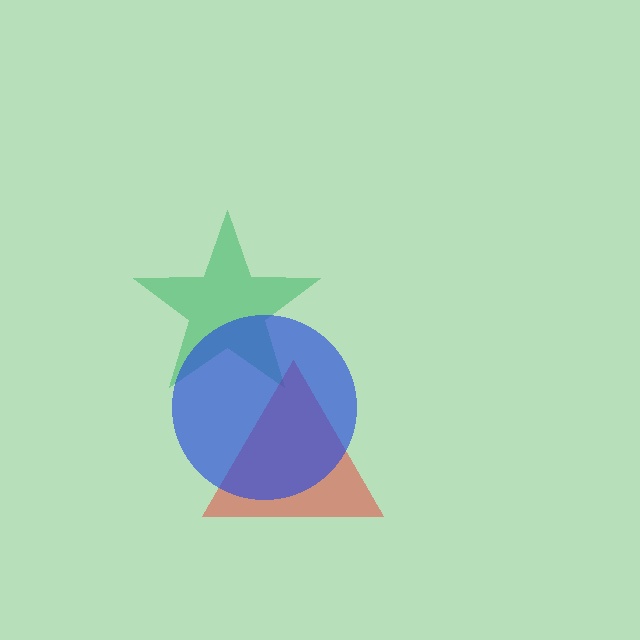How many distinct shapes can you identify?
There are 3 distinct shapes: a green star, a red triangle, a blue circle.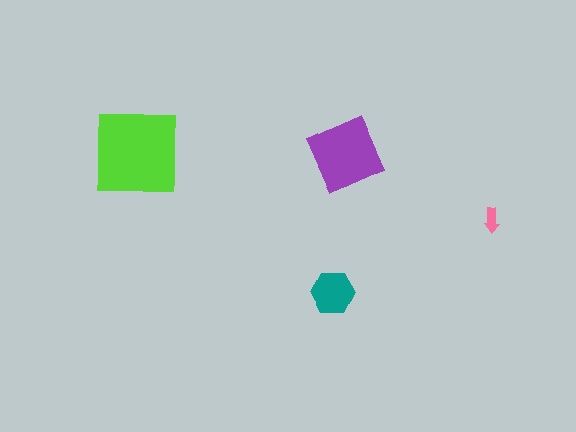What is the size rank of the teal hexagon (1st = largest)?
3rd.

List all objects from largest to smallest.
The lime square, the purple diamond, the teal hexagon, the pink arrow.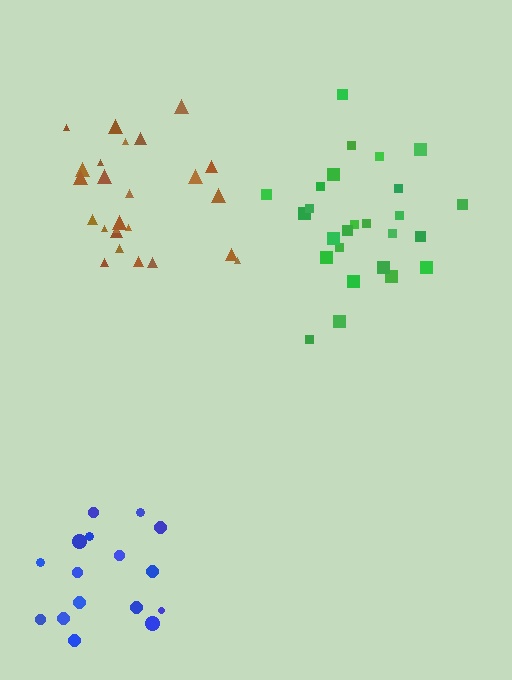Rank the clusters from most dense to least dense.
green, brown, blue.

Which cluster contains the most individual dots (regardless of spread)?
Green (26).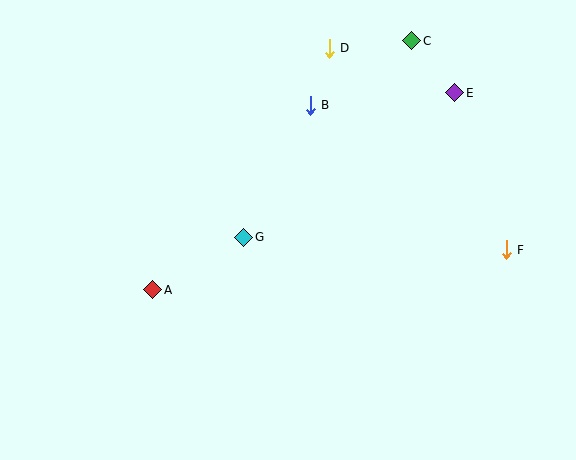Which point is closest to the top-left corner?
Point A is closest to the top-left corner.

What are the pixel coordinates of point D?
Point D is at (329, 48).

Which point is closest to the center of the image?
Point G at (244, 237) is closest to the center.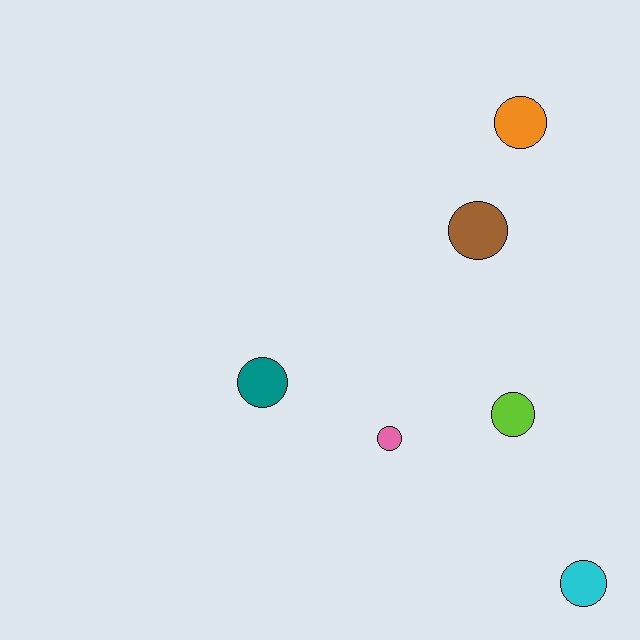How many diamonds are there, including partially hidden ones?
There are no diamonds.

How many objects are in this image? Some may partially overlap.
There are 6 objects.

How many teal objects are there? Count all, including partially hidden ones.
There is 1 teal object.